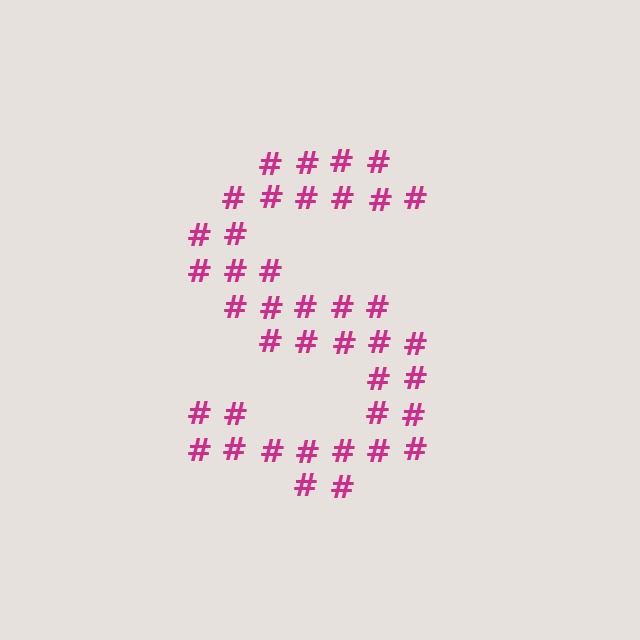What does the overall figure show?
The overall figure shows the letter S.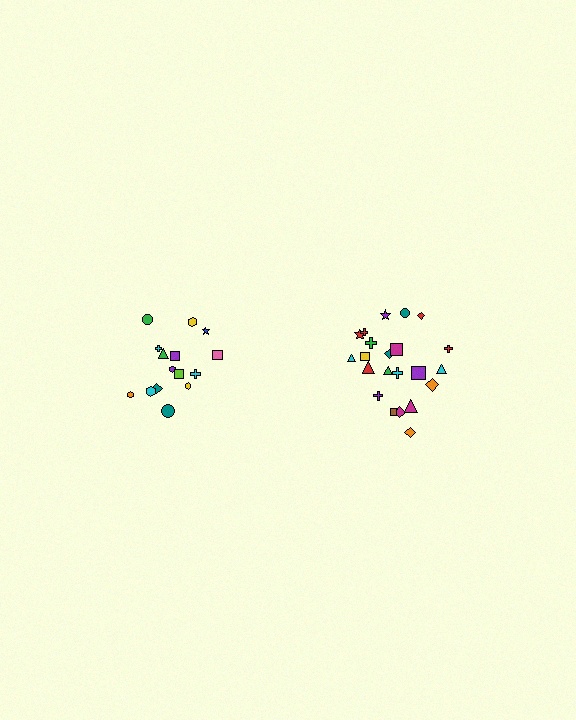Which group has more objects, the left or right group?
The right group.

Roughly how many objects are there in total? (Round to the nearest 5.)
Roughly 35 objects in total.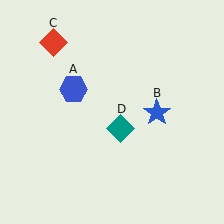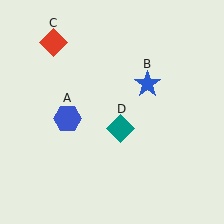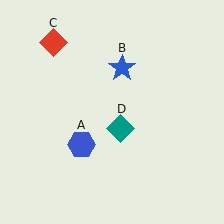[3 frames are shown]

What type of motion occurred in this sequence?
The blue hexagon (object A), blue star (object B) rotated counterclockwise around the center of the scene.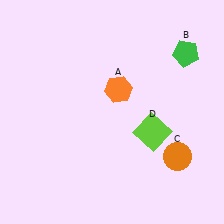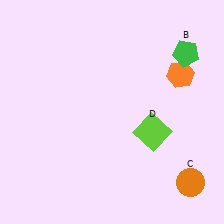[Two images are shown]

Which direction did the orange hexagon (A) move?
The orange hexagon (A) moved right.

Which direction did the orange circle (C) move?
The orange circle (C) moved down.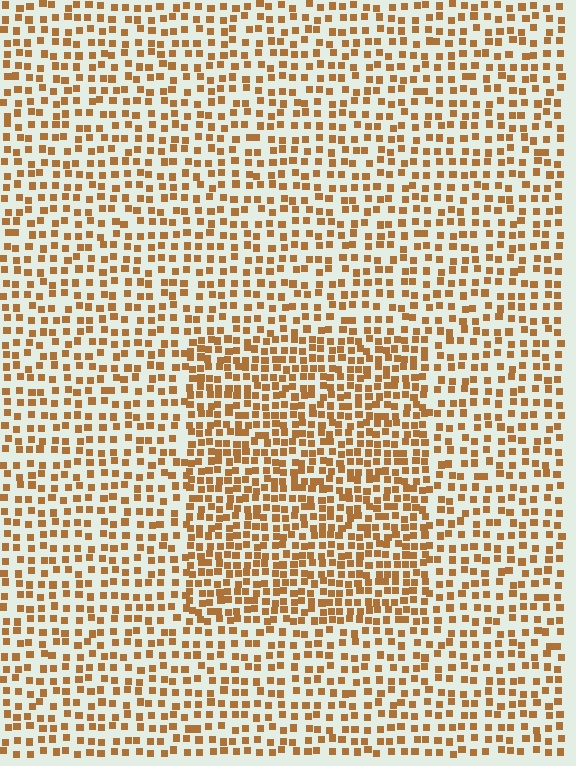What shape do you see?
I see a rectangle.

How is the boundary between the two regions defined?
The boundary is defined by a change in element density (approximately 1.7x ratio). All elements are the same color, size, and shape.